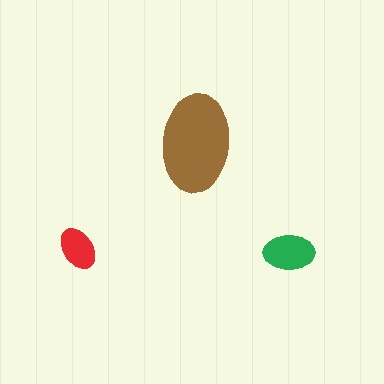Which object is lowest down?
The green ellipse is bottommost.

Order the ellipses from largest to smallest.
the brown one, the green one, the red one.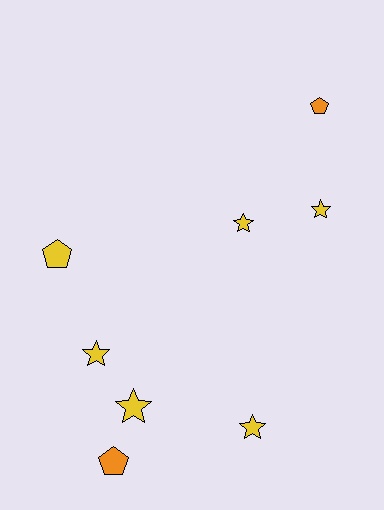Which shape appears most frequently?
Star, with 5 objects.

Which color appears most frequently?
Yellow, with 6 objects.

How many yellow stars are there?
There are 5 yellow stars.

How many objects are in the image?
There are 8 objects.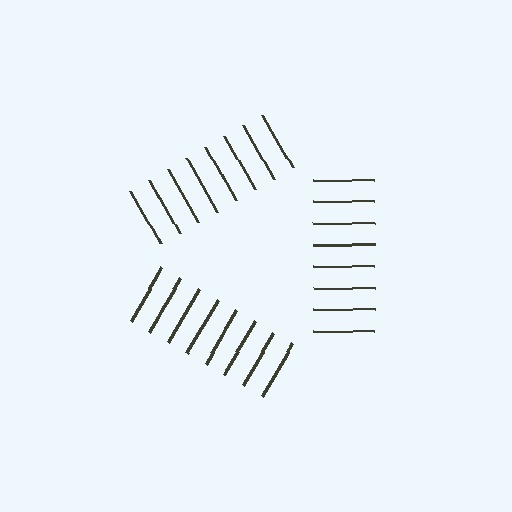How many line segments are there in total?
24 — 8 along each of the 3 edges.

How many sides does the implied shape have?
3 sides — the line-ends trace a triangle.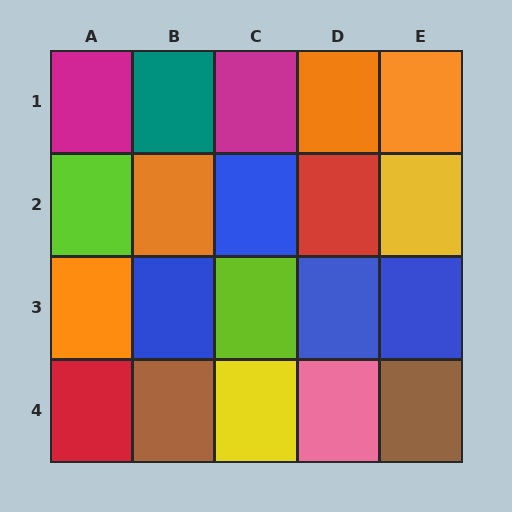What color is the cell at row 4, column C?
Yellow.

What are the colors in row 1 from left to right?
Magenta, teal, magenta, orange, orange.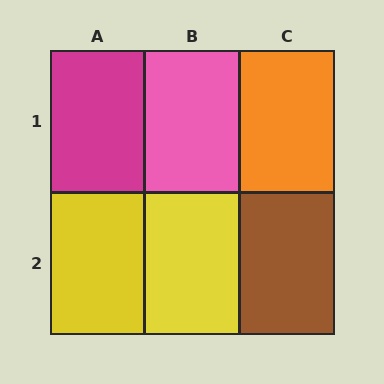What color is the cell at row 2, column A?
Yellow.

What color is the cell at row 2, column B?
Yellow.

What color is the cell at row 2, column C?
Brown.